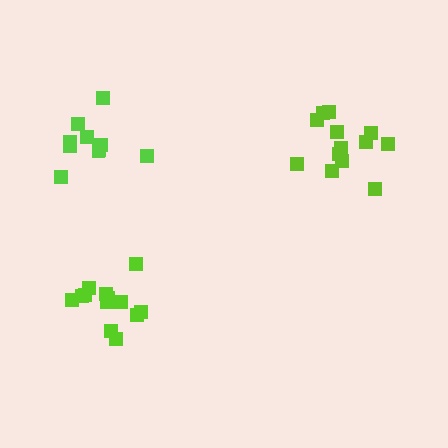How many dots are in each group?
Group 1: 13 dots, Group 2: 10 dots, Group 3: 13 dots (36 total).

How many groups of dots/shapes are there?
There are 3 groups.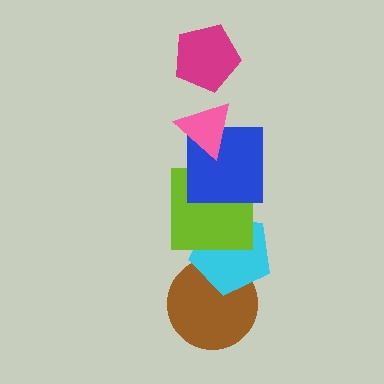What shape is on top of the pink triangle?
The magenta pentagon is on top of the pink triangle.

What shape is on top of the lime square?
The blue square is on top of the lime square.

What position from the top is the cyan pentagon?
The cyan pentagon is 5th from the top.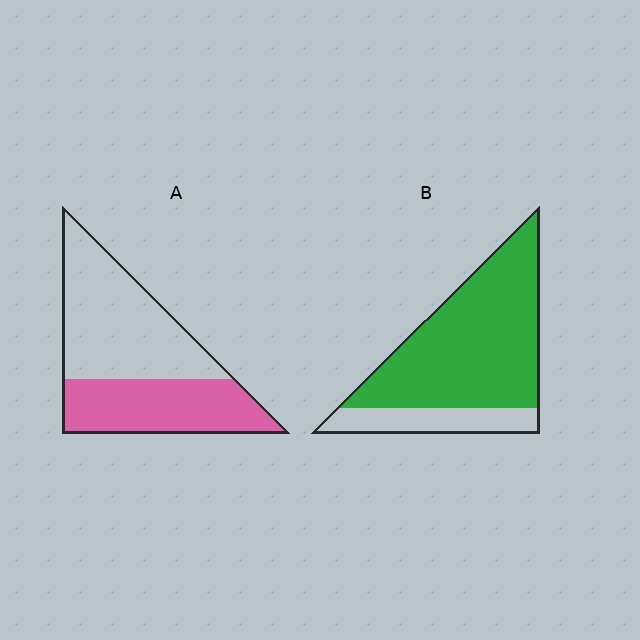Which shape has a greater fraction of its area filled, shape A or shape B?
Shape B.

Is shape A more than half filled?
No.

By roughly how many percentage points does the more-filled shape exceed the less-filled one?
By roughly 35 percentage points (B over A).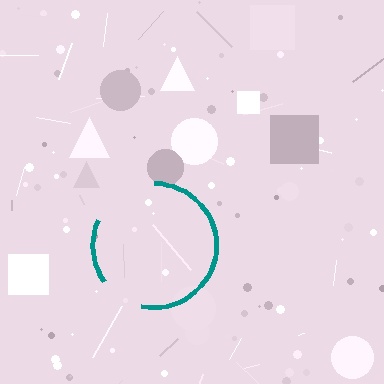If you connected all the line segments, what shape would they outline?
They would outline a circle.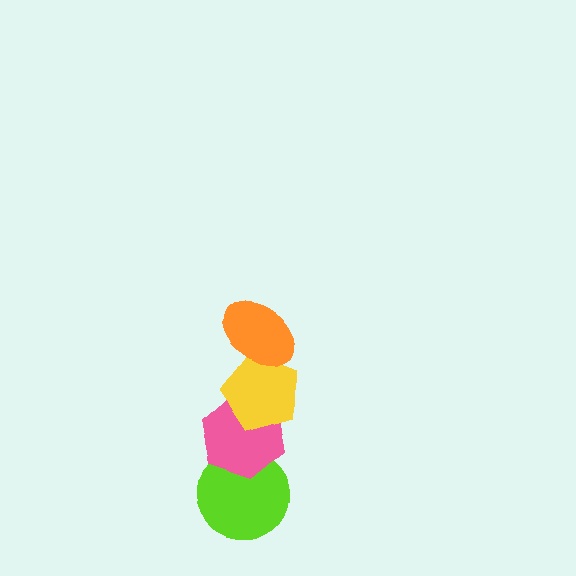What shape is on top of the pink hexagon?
The yellow pentagon is on top of the pink hexagon.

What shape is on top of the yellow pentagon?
The orange ellipse is on top of the yellow pentagon.